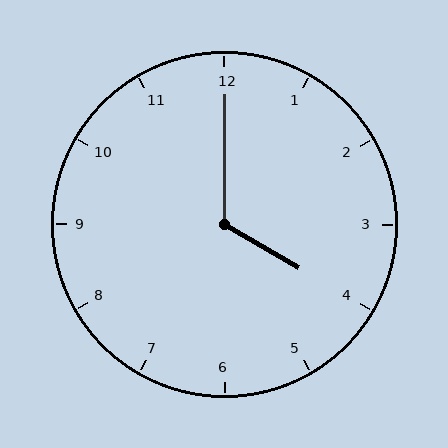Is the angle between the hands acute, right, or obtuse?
It is obtuse.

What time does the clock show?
4:00.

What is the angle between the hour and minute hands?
Approximately 120 degrees.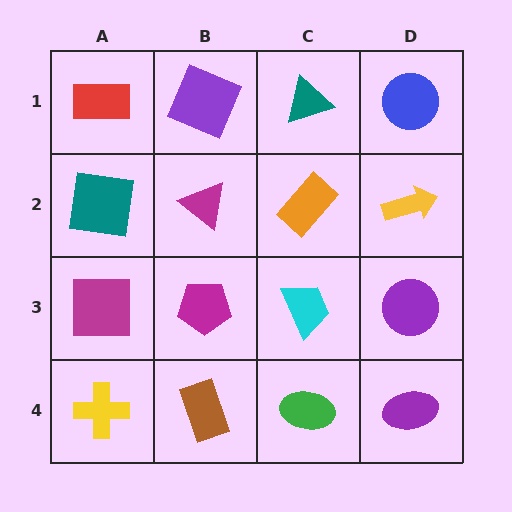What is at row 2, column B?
A magenta triangle.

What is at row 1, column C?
A teal triangle.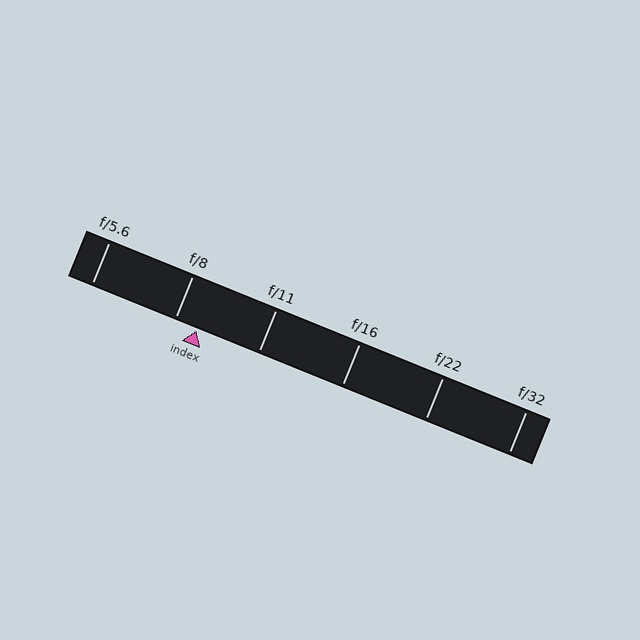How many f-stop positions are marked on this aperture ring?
There are 6 f-stop positions marked.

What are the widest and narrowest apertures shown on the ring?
The widest aperture shown is f/5.6 and the narrowest is f/32.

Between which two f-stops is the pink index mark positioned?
The index mark is between f/8 and f/11.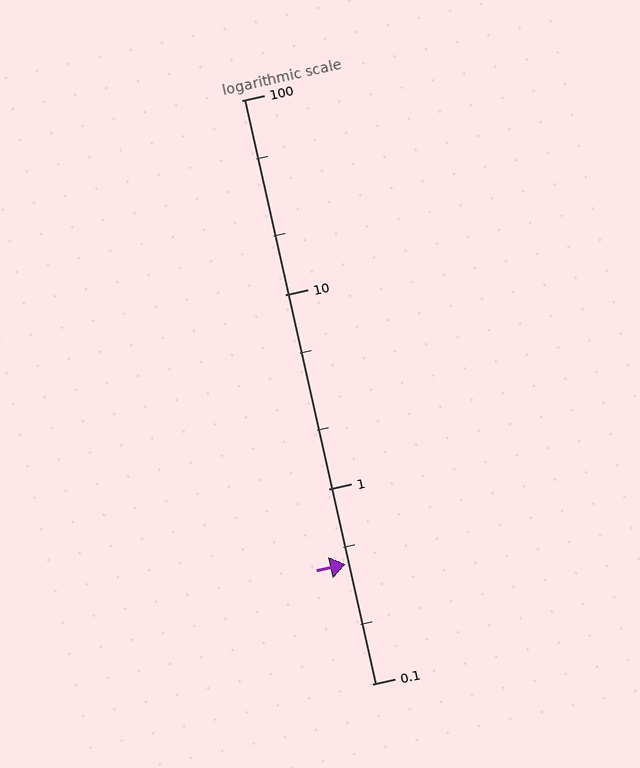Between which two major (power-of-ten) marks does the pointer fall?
The pointer is between 0.1 and 1.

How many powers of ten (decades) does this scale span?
The scale spans 3 decades, from 0.1 to 100.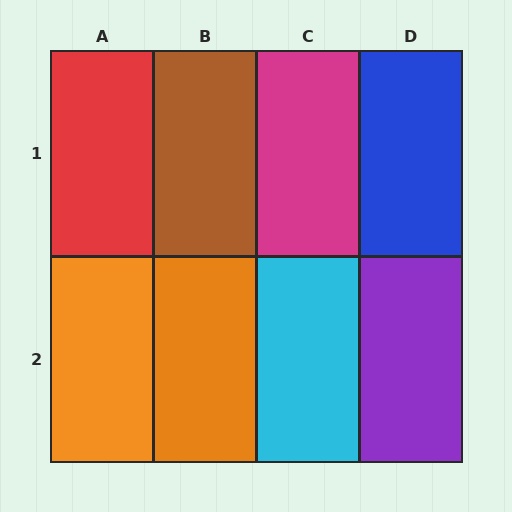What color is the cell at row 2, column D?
Purple.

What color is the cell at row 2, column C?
Cyan.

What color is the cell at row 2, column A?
Orange.